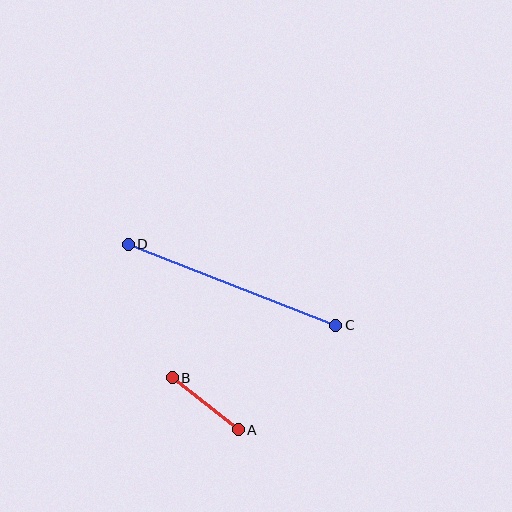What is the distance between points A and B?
The distance is approximately 84 pixels.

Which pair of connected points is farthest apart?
Points C and D are farthest apart.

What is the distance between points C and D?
The distance is approximately 223 pixels.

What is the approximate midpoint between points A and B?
The midpoint is at approximately (205, 404) pixels.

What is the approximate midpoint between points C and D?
The midpoint is at approximately (232, 285) pixels.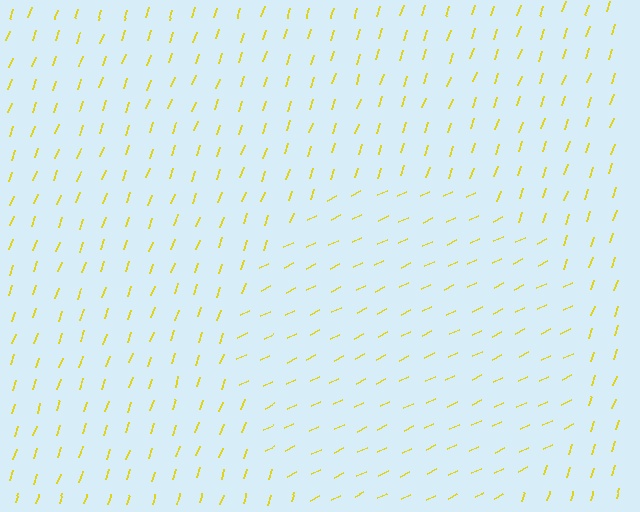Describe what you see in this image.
The image is filled with small yellow line segments. A circle region in the image has lines oriented differently from the surrounding lines, creating a visible texture boundary.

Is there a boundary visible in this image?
Yes, there is a texture boundary formed by a change in line orientation.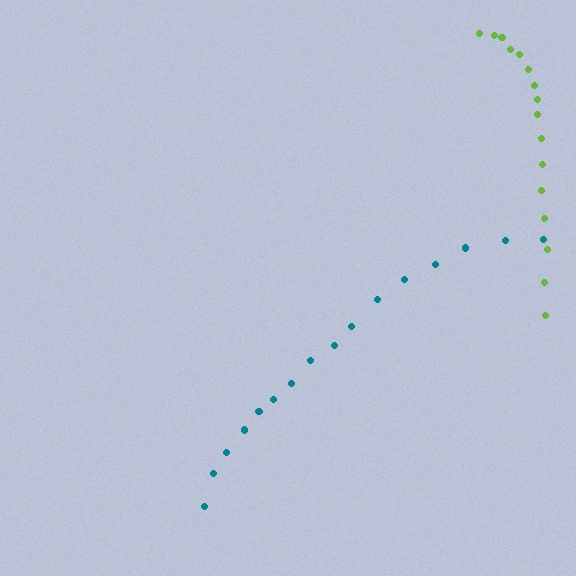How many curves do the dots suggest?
There are 2 distinct paths.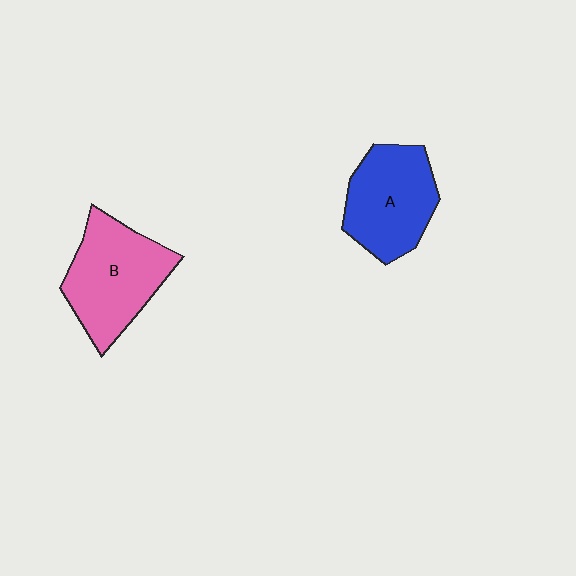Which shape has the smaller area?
Shape A (blue).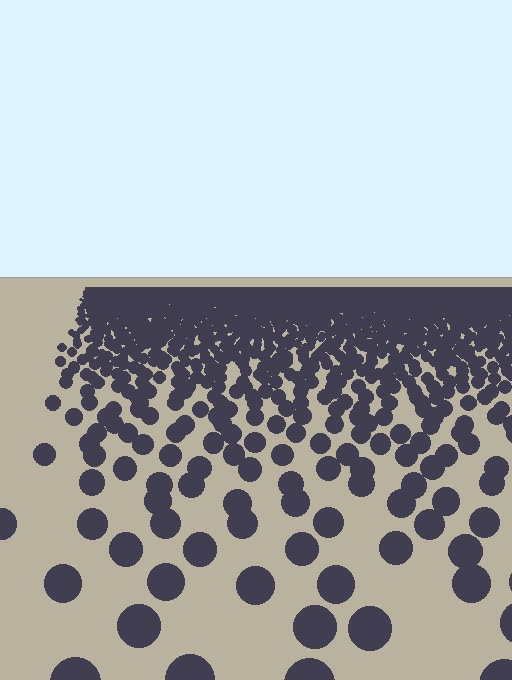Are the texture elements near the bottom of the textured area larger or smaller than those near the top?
Larger. Near the bottom, elements are closer to the viewer and appear at a bigger on-screen size.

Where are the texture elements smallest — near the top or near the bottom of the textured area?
Near the top.